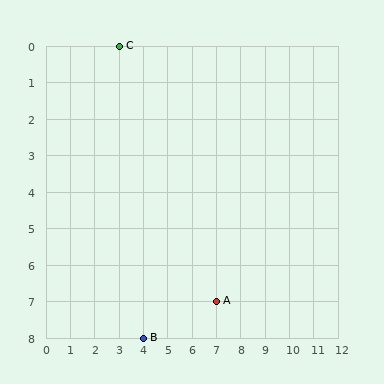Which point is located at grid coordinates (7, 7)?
Point A is at (7, 7).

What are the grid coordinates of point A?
Point A is at grid coordinates (7, 7).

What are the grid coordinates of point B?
Point B is at grid coordinates (4, 8).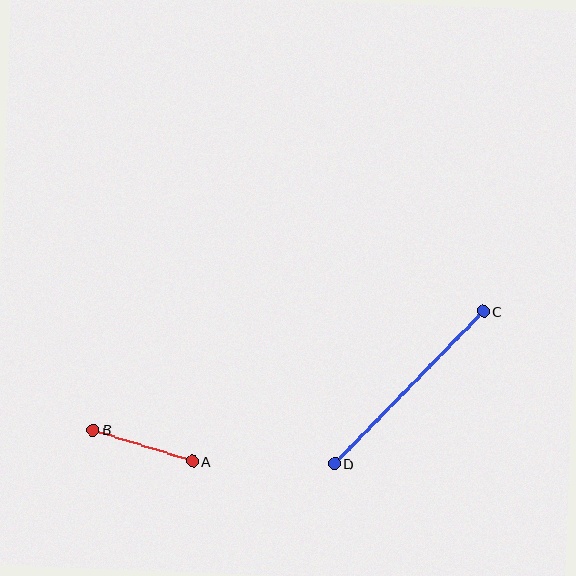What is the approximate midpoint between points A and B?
The midpoint is at approximately (143, 446) pixels.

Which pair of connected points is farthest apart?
Points C and D are farthest apart.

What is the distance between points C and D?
The distance is approximately 213 pixels.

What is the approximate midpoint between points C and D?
The midpoint is at approximately (409, 387) pixels.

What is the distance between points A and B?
The distance is approximately 105 pixels.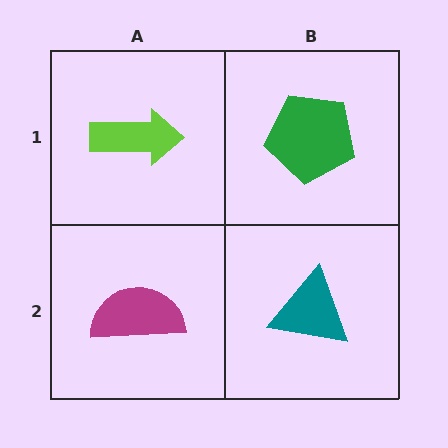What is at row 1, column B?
A green pentagon.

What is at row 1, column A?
A lime arrow.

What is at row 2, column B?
A teal triangle.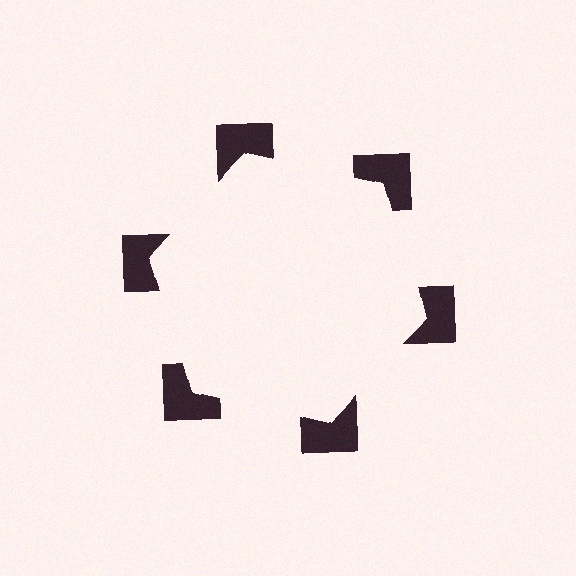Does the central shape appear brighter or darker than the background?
It typically appears slightly brighter than the background, even though no actual brightness change is drawn.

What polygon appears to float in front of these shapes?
An illusory hexagon — its edges are inferred from the aligned wedge cuts in the notched squares, not physically drawn.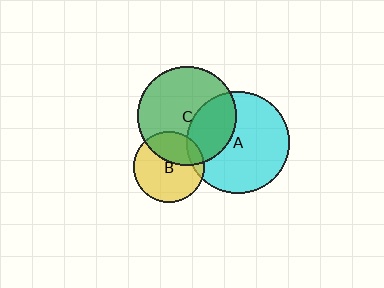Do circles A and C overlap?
Yes.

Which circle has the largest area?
Circle A (cyan).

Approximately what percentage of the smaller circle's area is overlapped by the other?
Approximately 35%.